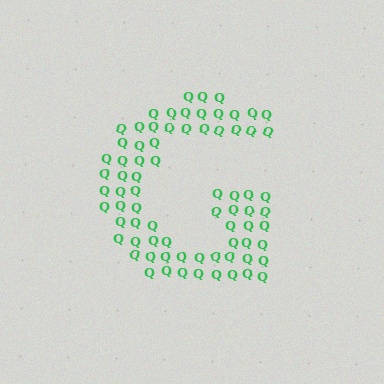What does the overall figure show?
The overall figure shows the letter G.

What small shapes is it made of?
It is made of small letter Q's.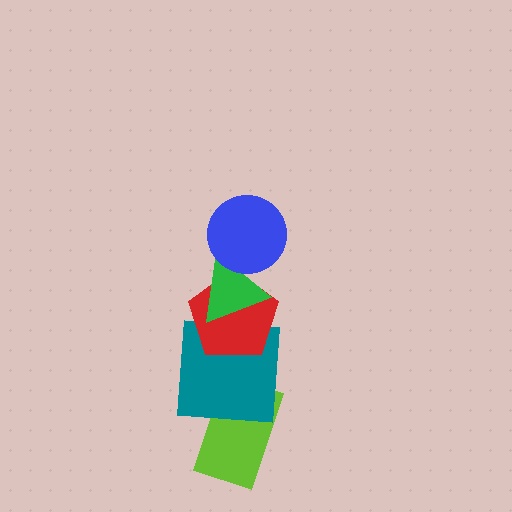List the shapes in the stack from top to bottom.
From top to bottom: the blue circle, the green triangle, the red pentagon, the teal square, the lime rectangle.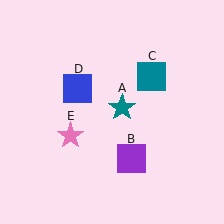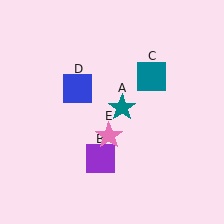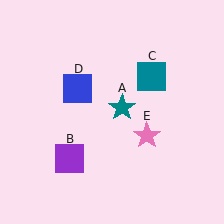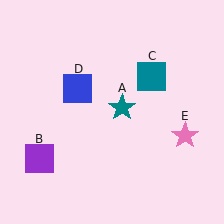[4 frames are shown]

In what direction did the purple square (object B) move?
The purple square (object B) moved left.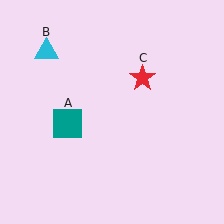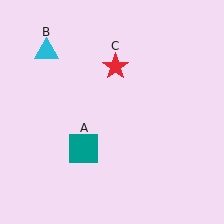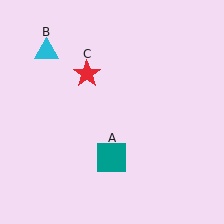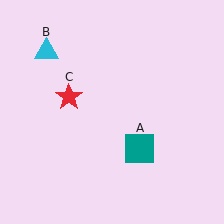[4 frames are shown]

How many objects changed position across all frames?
2 objects changed position: teal square (object A), red star (object C).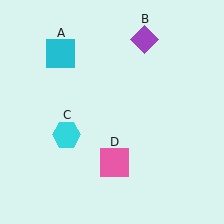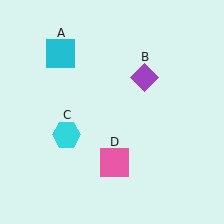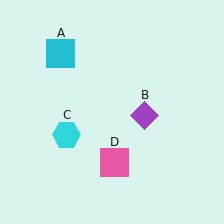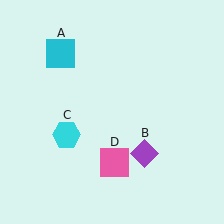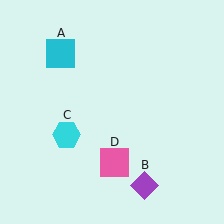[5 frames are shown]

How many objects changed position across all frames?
1 object changed position: purple diamond (object B).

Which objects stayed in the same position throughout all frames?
Cyan square (object A) and cyan hexagon (object C) and pink square (object D) remained stationary.